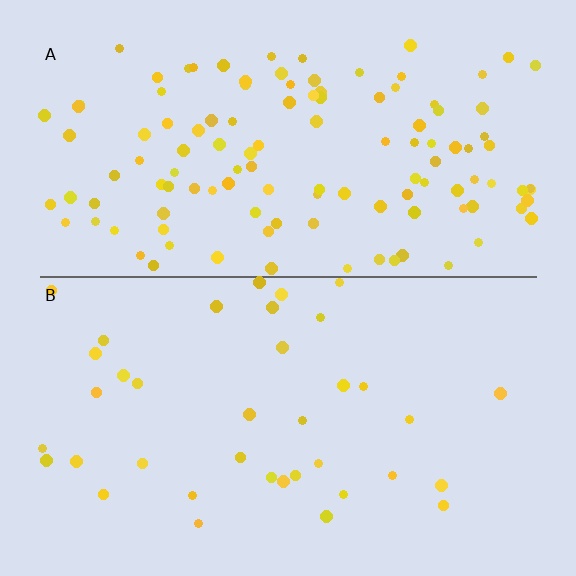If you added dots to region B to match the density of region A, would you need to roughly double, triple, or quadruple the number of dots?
Approximately triple.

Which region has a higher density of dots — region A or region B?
A (the top).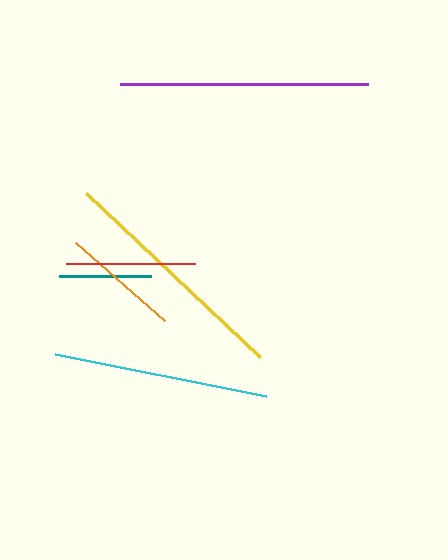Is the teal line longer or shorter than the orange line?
The orange line is longer than the teal line.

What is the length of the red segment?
The red segment is approximately 129 pixels long.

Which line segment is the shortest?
The teal line is the shortest at approximately 92 pixels.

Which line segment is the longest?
The purple line is the longest at approximately 248 pixels.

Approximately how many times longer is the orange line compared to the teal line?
The orange line is approximately 1.3 times the length of the teal line.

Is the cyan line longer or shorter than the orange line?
The cyan line is longer than the orange line.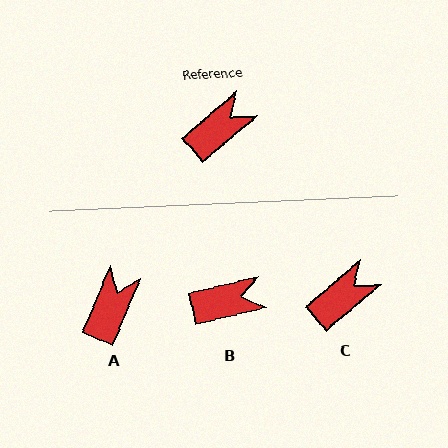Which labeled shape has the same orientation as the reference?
C.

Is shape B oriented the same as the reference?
No, it is off by about 27 degrees.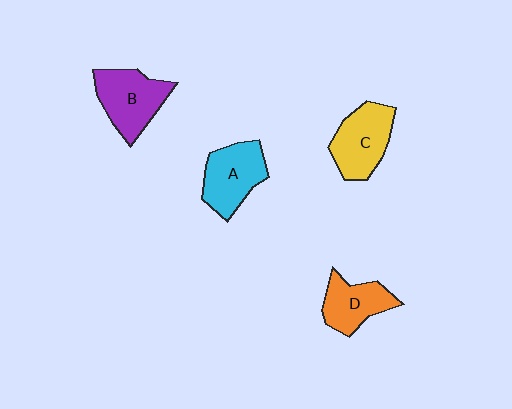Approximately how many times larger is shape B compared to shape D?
Approximately 1.3 times.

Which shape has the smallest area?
Shape D (orange).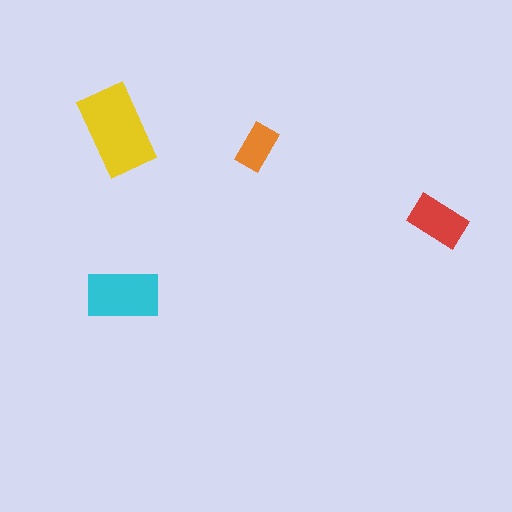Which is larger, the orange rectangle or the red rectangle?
The red one.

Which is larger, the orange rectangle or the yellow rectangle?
The yellow one.